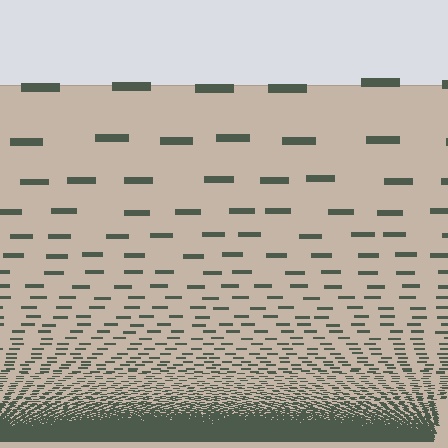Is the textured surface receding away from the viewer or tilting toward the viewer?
The surface appears to tilt toward the viewer. Texture elements get larger and sparser toward the top.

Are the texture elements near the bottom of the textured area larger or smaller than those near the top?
Smaller. The gradient is inverted — elements near the bottom are smaller and denser.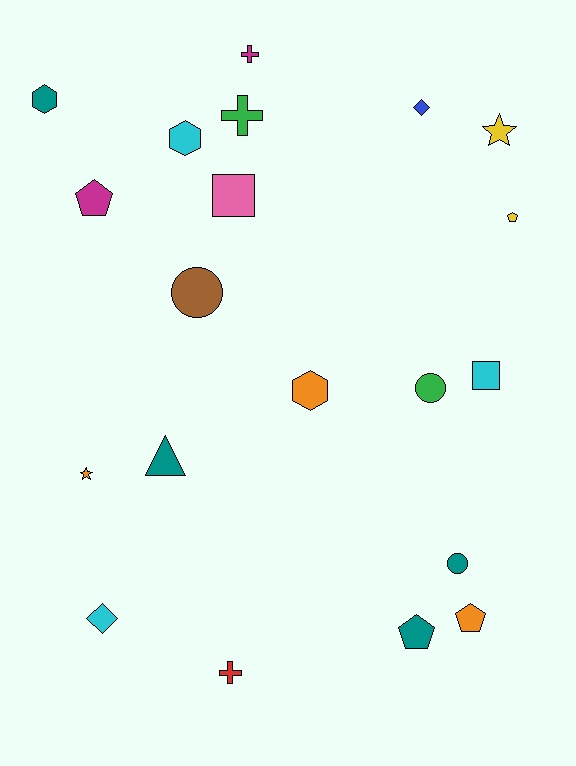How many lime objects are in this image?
There are no lime objects.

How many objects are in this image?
There are 20 objects.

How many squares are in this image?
There are 2 squares.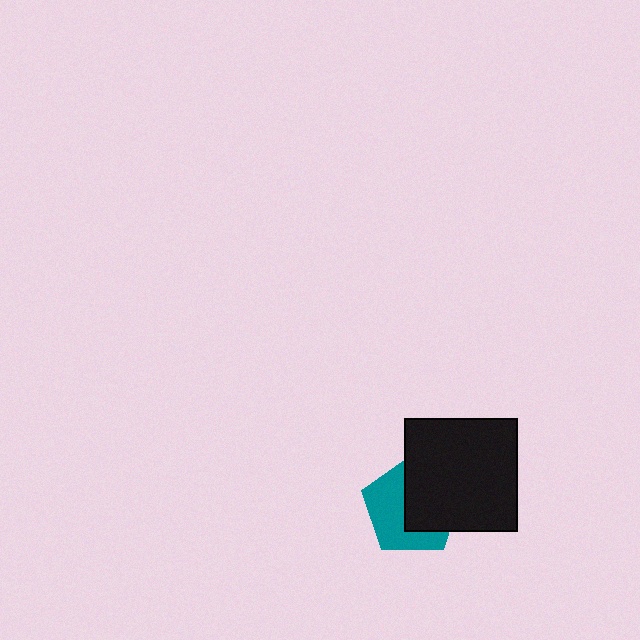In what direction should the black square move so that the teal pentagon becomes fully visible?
The black square should move right. That is the shortest direction to clear the overlap and leave the teal pentagon fully visible.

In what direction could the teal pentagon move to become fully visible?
The teal pentagon could move left. That would shift it out from behind the black square entirely.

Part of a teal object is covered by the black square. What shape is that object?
It is a pentagon.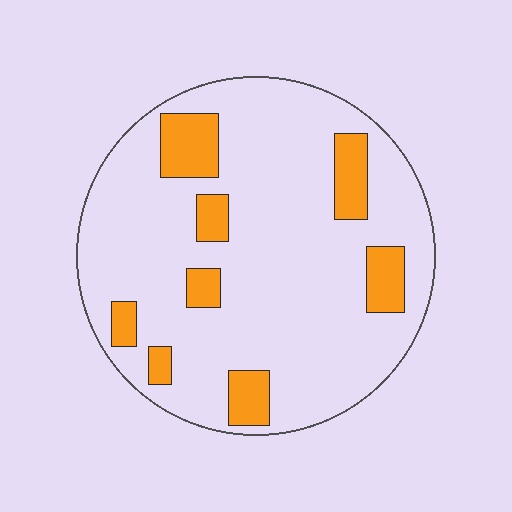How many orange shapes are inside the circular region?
8.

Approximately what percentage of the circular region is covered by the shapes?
Approximately 15%.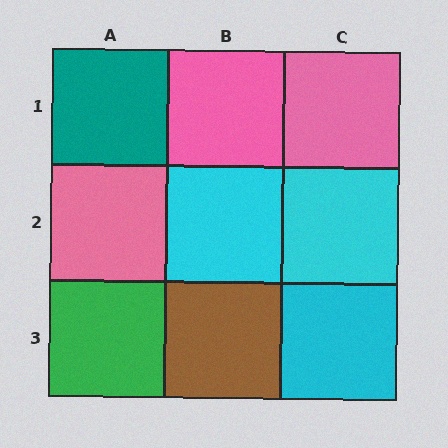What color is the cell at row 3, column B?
Brown.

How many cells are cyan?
3 cells are cyan.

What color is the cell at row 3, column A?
Green.